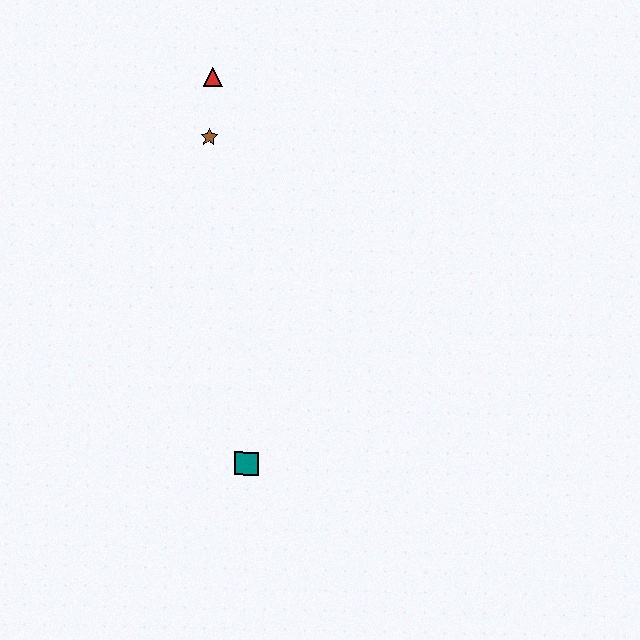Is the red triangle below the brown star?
No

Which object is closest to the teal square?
The brown star is closest to the teal square.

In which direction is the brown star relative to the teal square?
The brown star is above the teal square.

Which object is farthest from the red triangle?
The teal square is farthest from the red triangle.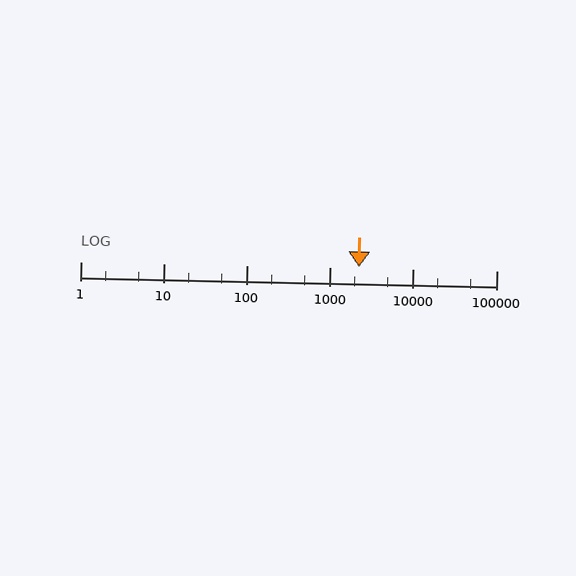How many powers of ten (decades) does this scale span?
The scale spans 5 decades, from 1 to 100000.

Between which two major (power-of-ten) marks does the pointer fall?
The pointer is between 1000 and 10000.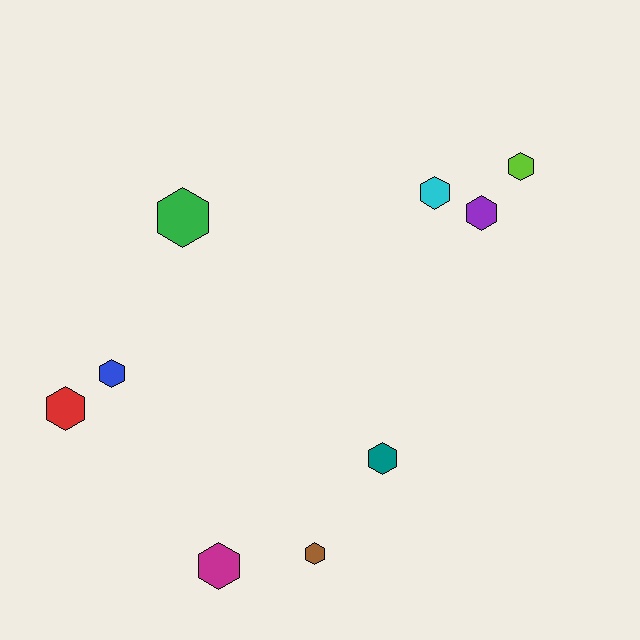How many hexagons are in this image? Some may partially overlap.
There are 9 hexagons.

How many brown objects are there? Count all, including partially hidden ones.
There is 1 brown object.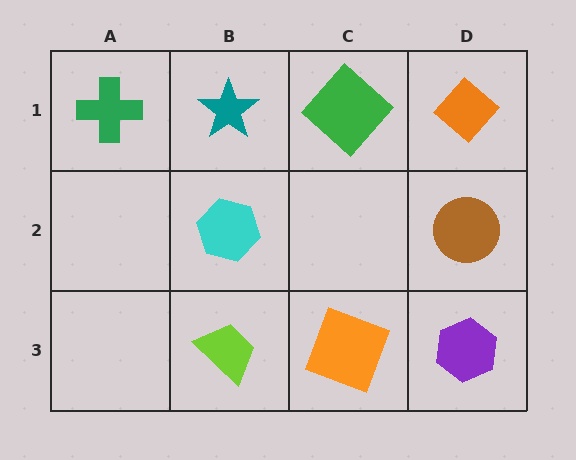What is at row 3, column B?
A lime trapezoid.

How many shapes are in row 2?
2 shapes.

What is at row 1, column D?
An orange diamond.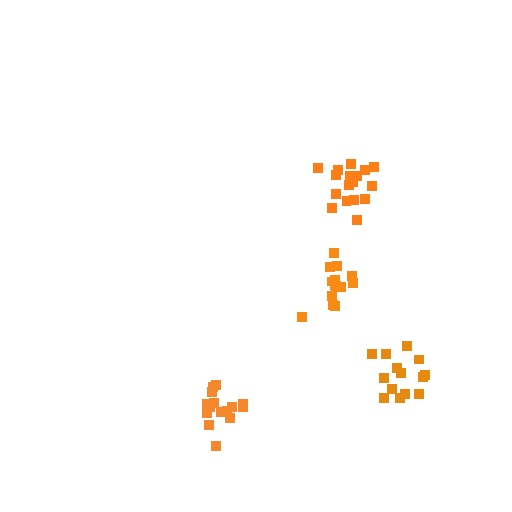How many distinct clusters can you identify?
There are 4 distinct clusters.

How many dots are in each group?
Group 1: 14 dots, Group 2: 17 dots, Group 3: 14 dots, Group 4: 15 dots (60 total).